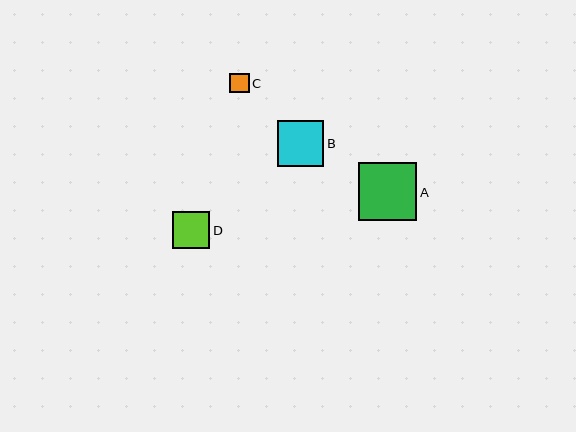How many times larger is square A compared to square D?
Square A is approximately 1.6 times the size of square D.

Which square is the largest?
Square A is the largest with a size of approximately 58 pixels.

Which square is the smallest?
Square C is the smallest with a size of approximately 19 pixels.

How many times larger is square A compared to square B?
Square A is approximately 1.3 times the size of square B.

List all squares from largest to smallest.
From largest to smallest: A, B, D, C.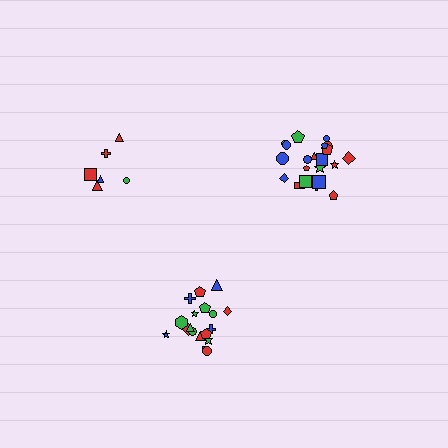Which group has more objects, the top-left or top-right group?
The top-right group.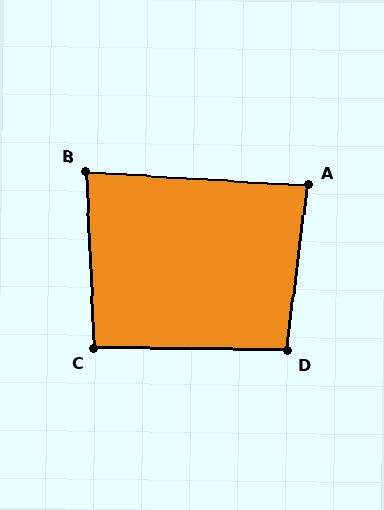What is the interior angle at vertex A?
Approximately 86 degrees (approximately right).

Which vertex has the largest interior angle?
D, at approximately 96 degrees.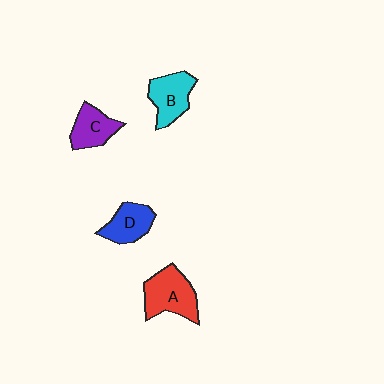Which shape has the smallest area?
Shape C (purple).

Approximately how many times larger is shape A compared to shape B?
Approximately 1.2 times.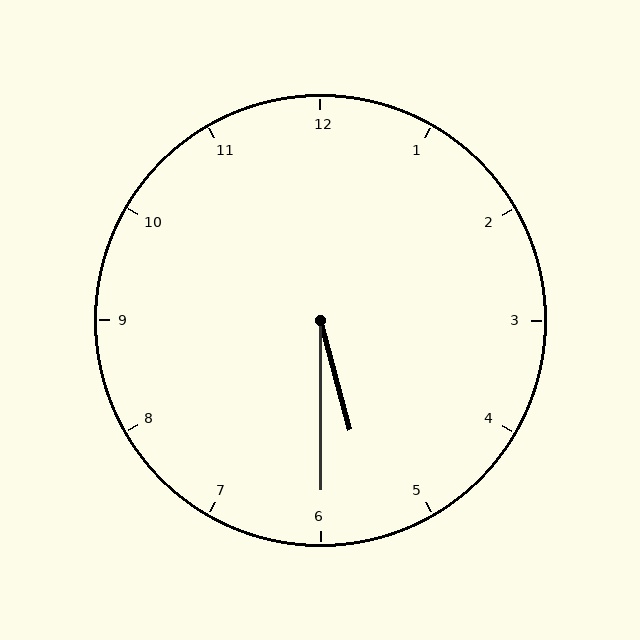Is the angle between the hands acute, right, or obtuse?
It is acute.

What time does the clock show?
5:30.